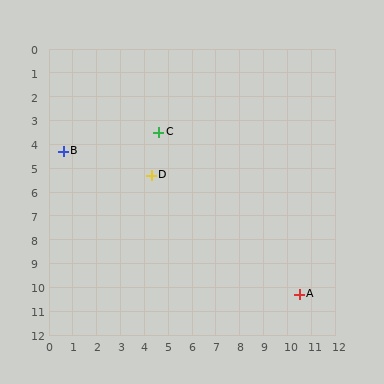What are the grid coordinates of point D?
Point D is at approximately (4.3, 5.3).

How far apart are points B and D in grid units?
Points B and D are about 3.8 grid units apart.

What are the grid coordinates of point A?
Point A is at approximately (10.5, 10.3).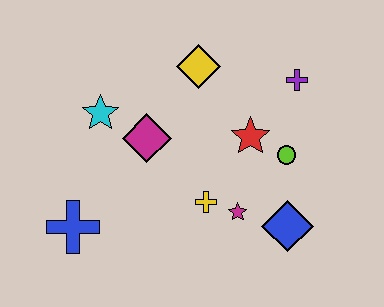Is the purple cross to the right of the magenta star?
Yes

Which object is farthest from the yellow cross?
The purple cross is farthest from the yellow cross.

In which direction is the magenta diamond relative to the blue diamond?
The magenta diamond is to the left of the blue diamond.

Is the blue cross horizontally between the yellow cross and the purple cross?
No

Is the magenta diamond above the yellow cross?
Yes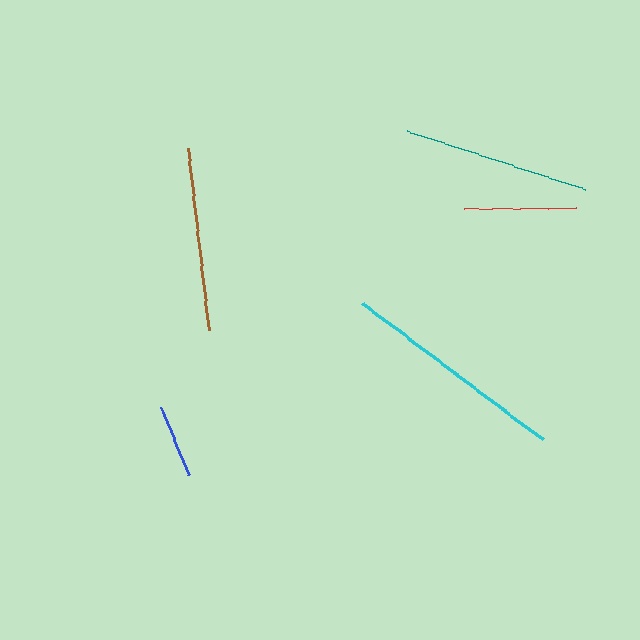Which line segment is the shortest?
The blue line is the shortest at approximately 72 pixels.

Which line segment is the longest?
The cyan line is the longest at approximately 226 pixels.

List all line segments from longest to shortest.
From longest to shortest: cyan, teal, brown, red, blue.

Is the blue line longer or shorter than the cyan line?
The cyan line is longer than the blue line.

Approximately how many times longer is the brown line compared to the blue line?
The brown line is approximately 2.5 times the length of the blue line.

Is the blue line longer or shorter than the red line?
The red line is longer than the blue line.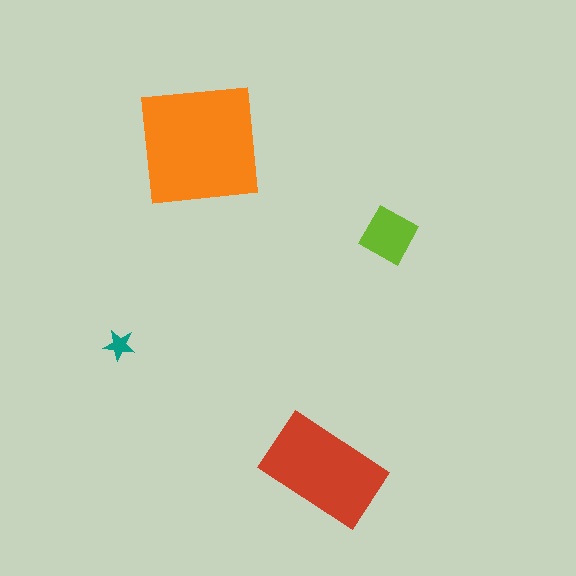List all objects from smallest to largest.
The teal star, the lime diamond, the red rectangle, the orange square.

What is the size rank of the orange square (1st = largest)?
1st.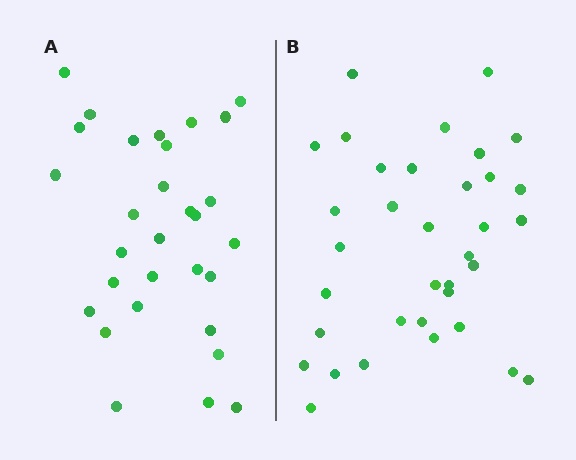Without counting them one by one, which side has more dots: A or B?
Region B (the right region) has more dots.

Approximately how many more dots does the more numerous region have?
Region B has about 5 more dots than region A.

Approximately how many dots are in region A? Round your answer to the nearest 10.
About 30 dots.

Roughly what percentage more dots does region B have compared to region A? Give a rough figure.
About 15% more.